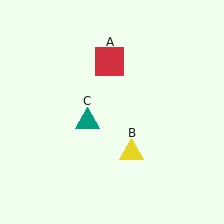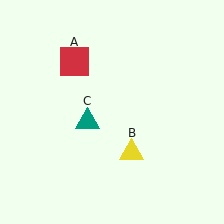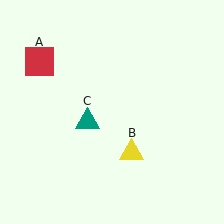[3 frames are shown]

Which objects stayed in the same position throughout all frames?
Yellow triangle (object B) and teal triangle (object C) remained stationary.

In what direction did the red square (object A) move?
The red square (object A) moved left.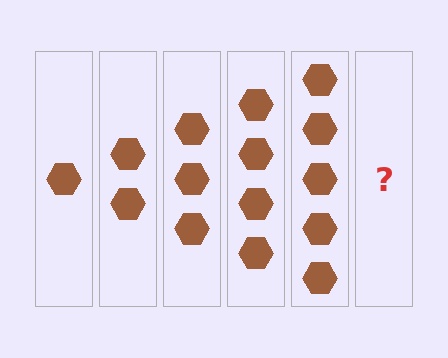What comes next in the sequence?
The next element should be 6 hexagons.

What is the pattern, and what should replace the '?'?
The pattern is that each step adds one more hexagon. The '?' should be 6 hexagons.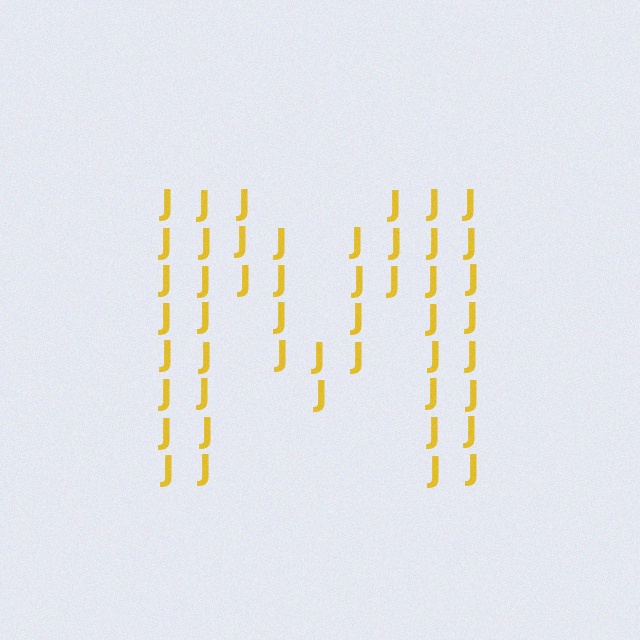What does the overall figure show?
The overall figure shows the letter M.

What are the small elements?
The small elements are letter J's.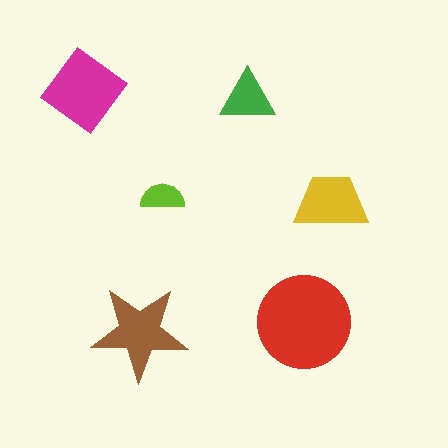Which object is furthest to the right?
The yellow trapezoid is rightmost.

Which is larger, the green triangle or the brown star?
The brown star.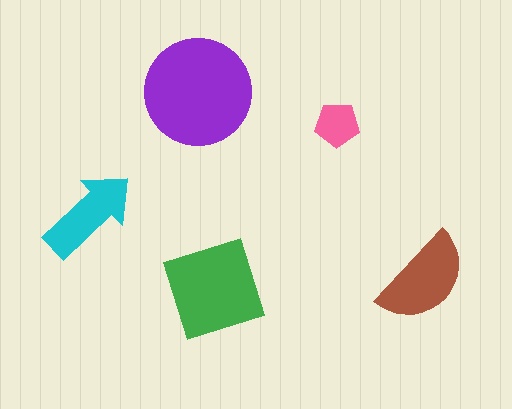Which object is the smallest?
The pink pentagon.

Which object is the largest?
The purple circle.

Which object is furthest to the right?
The brown semicircle is rightmost.